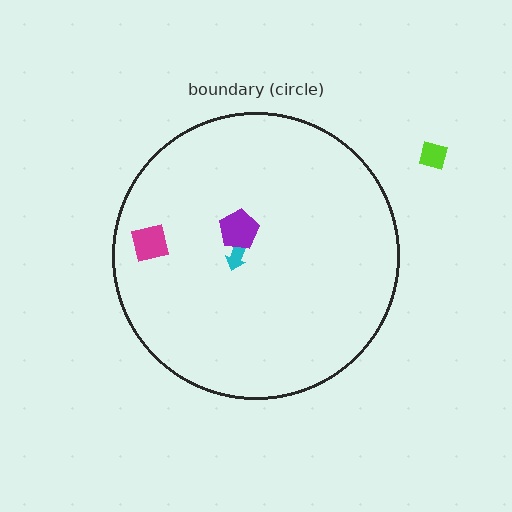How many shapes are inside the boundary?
3 inside, 1 outside.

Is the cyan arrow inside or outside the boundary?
Inside.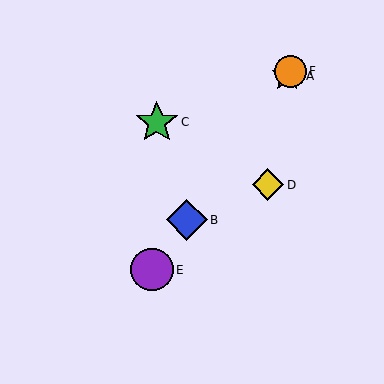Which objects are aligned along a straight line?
Objects A, B, E, F are aligned along a straight line.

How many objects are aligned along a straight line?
4 objects (A, B, E, F) are aligned along a straight line.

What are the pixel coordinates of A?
Object A is at (287, 76).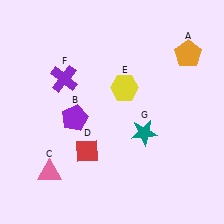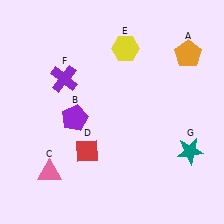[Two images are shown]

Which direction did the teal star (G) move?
The teal star (G) moved right.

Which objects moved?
The objects that moved are: the yellow hexagon (E), the teal star (G).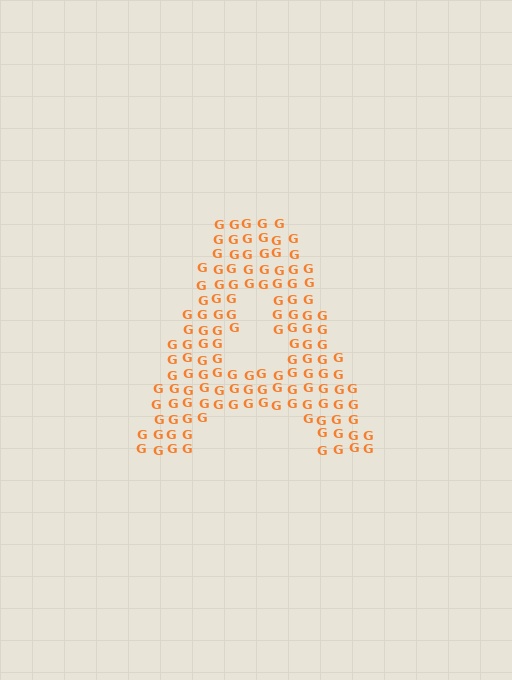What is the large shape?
The large shape is the letter A.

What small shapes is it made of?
It is made of small letter G's.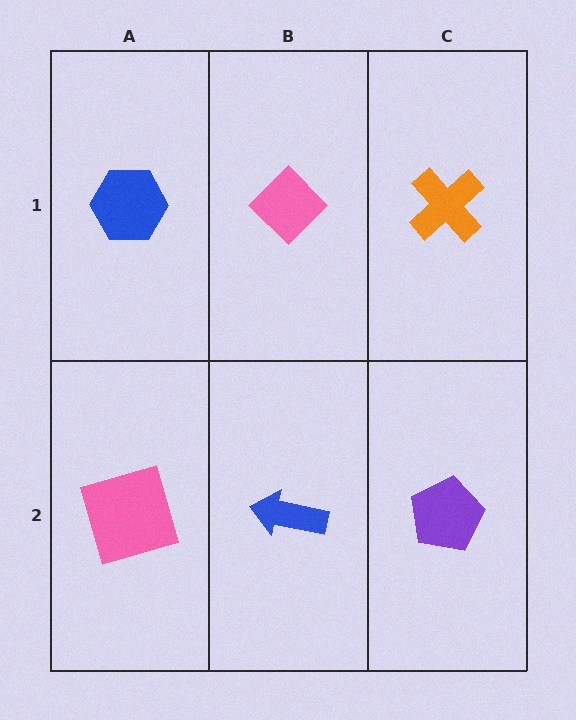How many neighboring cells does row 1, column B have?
3.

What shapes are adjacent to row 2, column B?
A pink diamond (row 1, column B), a pink square (row 2, column A), a purple pentagon (row 2, column C).